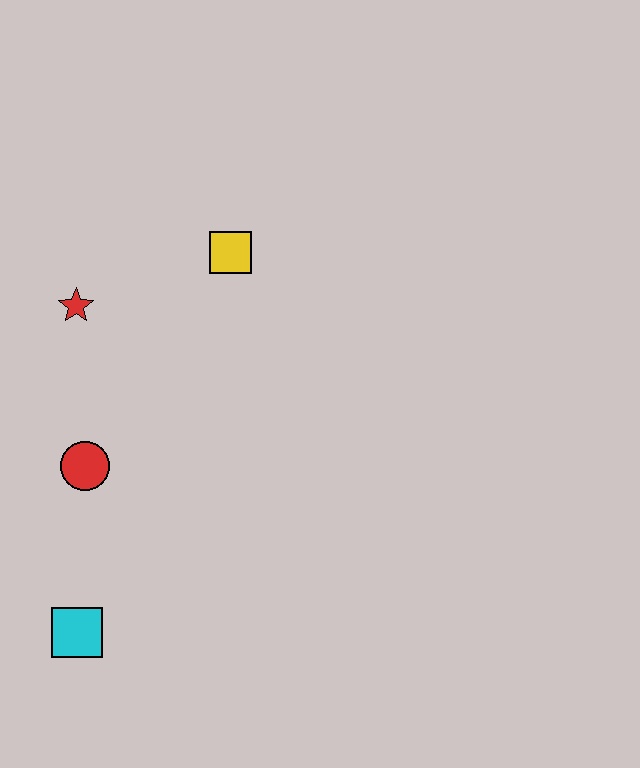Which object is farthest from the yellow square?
The cyan square is farthest from the yellow square.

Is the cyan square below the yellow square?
Yes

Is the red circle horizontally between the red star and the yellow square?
Yes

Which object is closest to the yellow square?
The red star is closest to the yellow square.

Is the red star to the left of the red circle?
Yes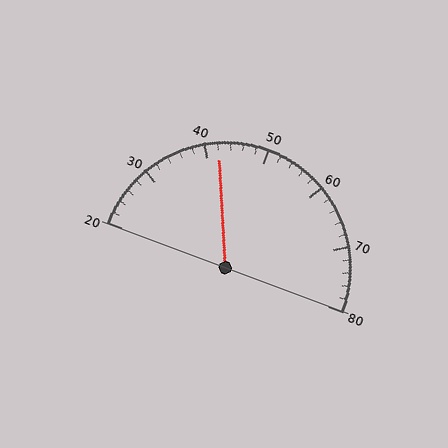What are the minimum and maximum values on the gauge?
The gauge ranges from 20 to 80.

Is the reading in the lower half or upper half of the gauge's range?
The reading is in the lower half of the range (20 to 80).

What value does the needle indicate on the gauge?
The needle indicates approximately 42.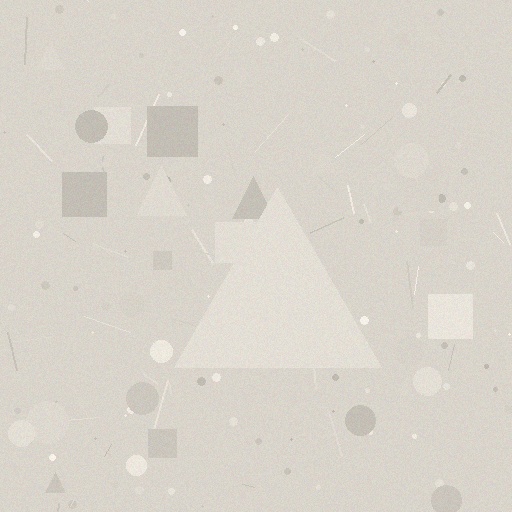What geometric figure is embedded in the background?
A triangle is embedded in the background.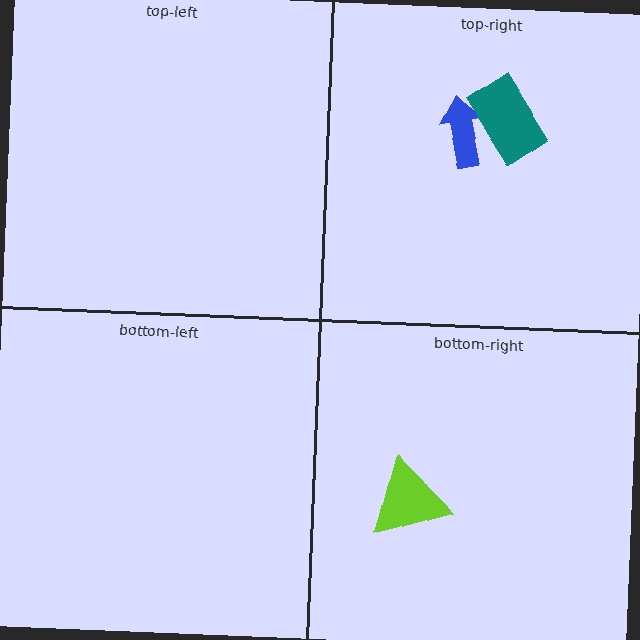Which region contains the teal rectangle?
The top-right region.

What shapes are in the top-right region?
The blue arrow, the teal rectangle.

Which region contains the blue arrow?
The top-right region.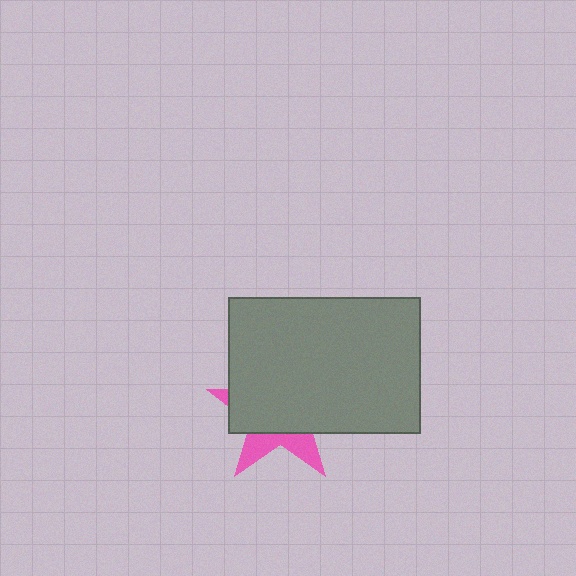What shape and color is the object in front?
The object in front is a gray rectangle.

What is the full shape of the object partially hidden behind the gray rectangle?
The partially hidden object is a pink star.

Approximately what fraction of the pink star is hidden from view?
Roughly 70% of the pink star is hidden behind the gray rectangle.